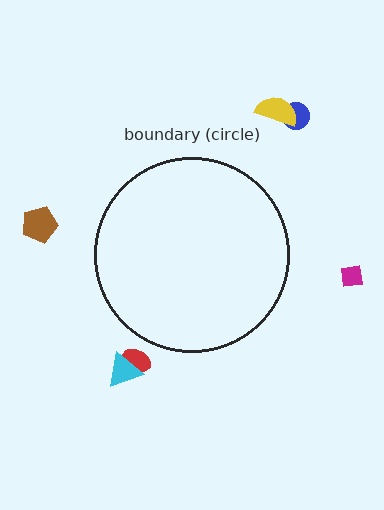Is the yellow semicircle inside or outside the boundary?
Outside.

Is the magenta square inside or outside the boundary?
Outside.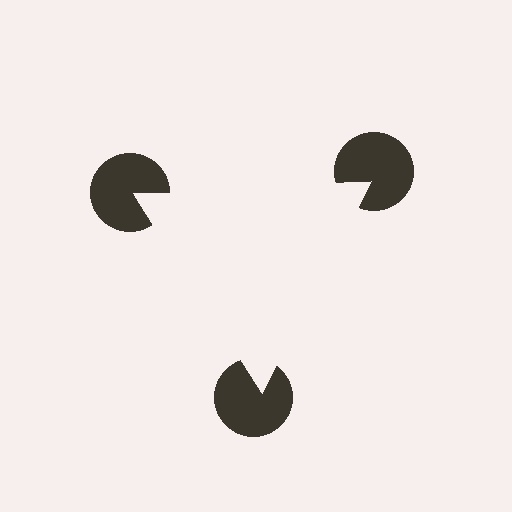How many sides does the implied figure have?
3 sides.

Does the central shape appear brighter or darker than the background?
It typically appears slightly brighter than the background, even though no actual brightness change is drawn.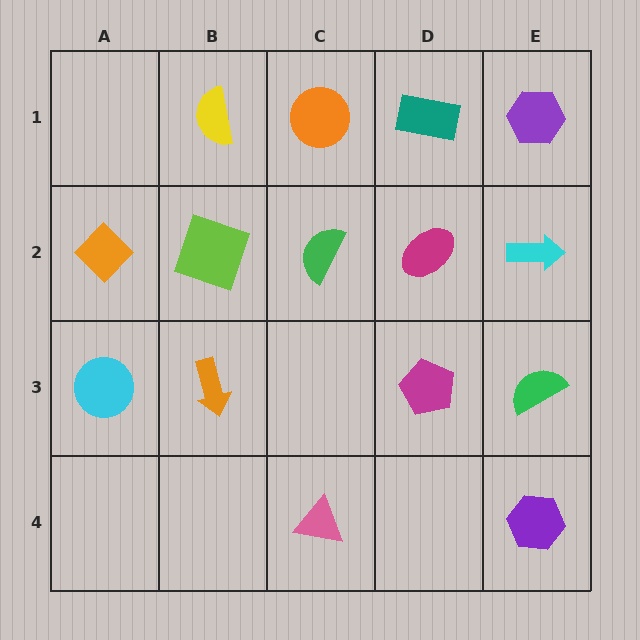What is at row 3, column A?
A cyan circle.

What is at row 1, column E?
A purple hexagon.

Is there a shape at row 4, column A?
No, that cell is empty.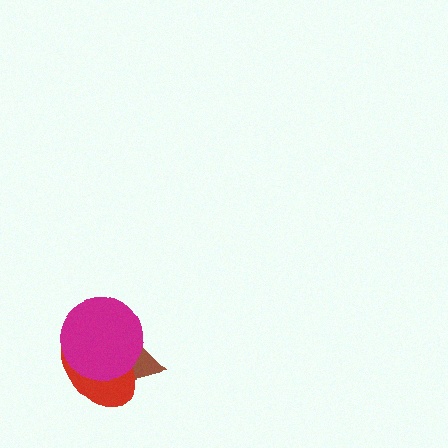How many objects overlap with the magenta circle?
2 objects overlap with the magenta circle.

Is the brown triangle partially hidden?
Yes, it is partially covered by another shape.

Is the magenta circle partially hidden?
No, no other shape covers it.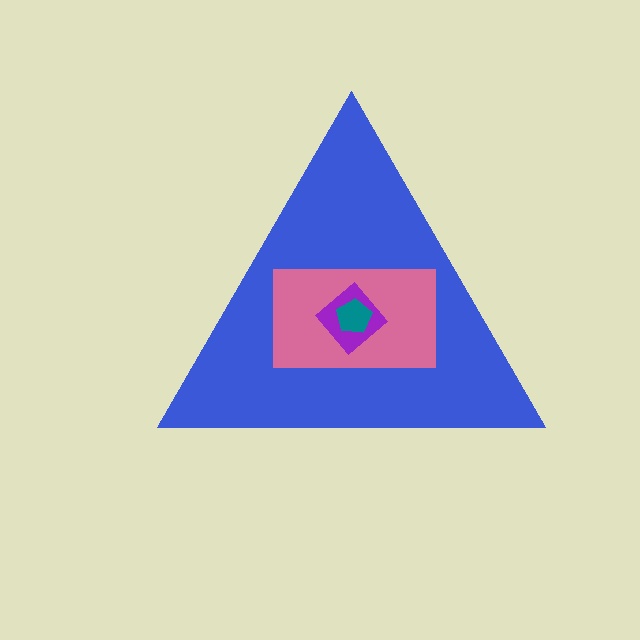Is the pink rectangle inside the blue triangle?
Yes.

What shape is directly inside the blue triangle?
The pink rectangle.